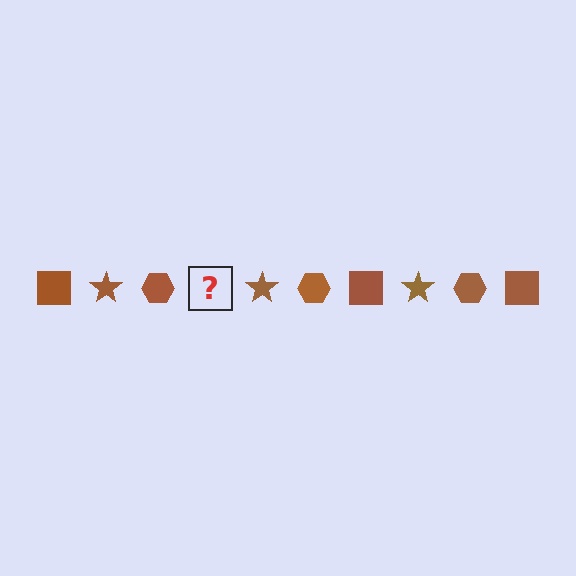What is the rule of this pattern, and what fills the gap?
The rule is that the pattern cycles through square, star, hexagon shapes in brown. The gap should be filled with a brown square.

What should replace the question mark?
The question mark should be replaced with a brown square.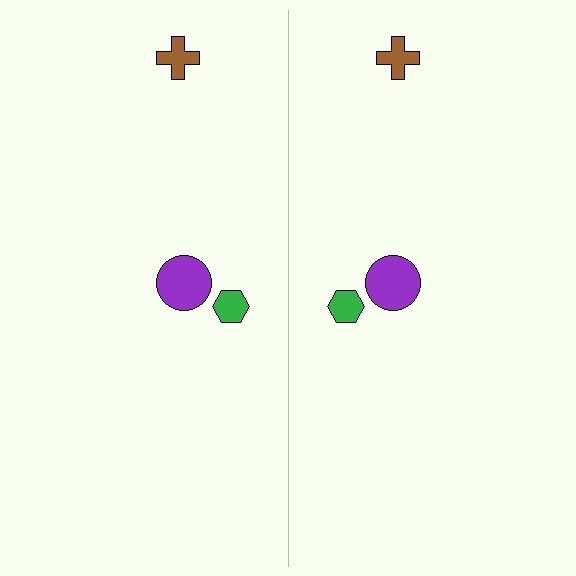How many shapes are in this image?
There are 6 shapes in this image.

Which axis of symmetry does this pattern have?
The pattern has a vertical axis of symmetry running through the center of the image.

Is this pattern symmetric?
Yes, this pattern has bilateral (reflection) symmetry.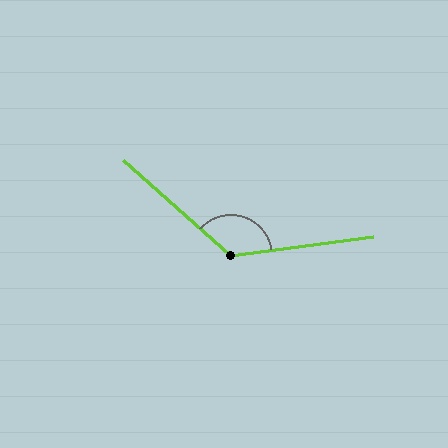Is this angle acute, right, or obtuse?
It is obtuse.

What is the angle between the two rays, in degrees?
Approximately 131 degrees.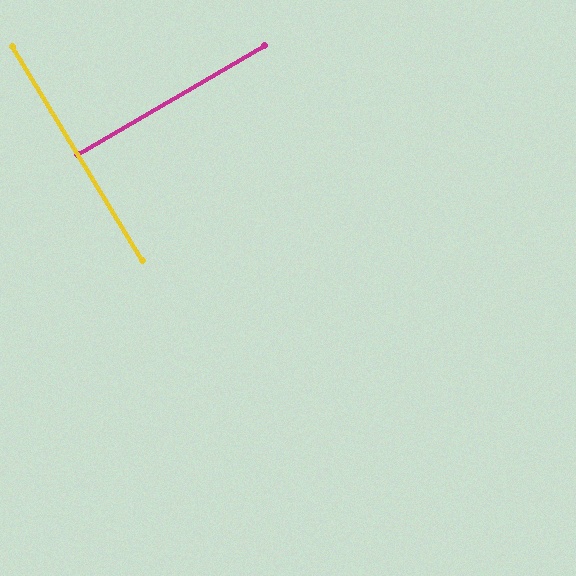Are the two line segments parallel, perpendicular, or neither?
Perpendicular — they meet at approximately 89°.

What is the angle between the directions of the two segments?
Approximately 89 degrees.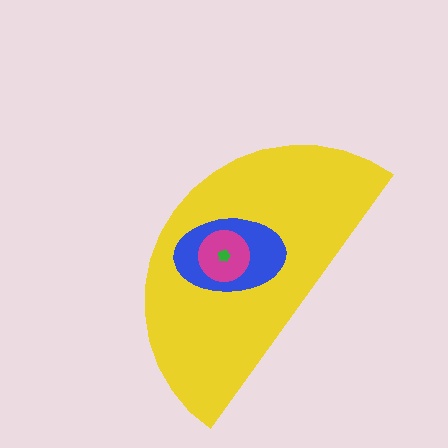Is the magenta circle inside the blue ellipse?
Yes.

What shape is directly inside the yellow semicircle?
The blue ellipse.